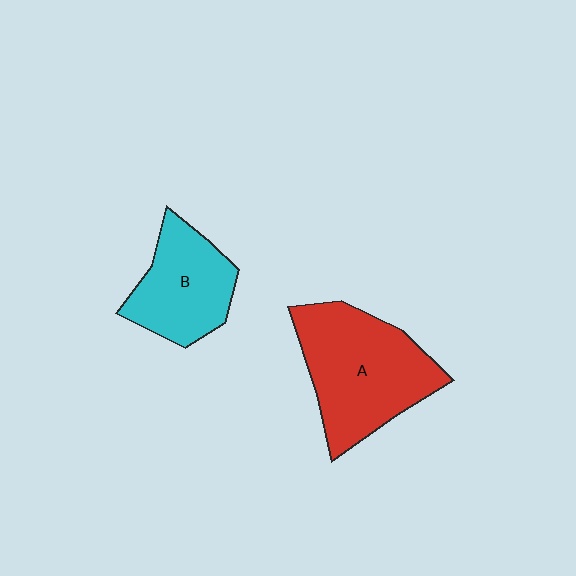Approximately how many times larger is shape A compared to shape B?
Approximately 1.5 times.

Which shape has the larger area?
Shape A (red).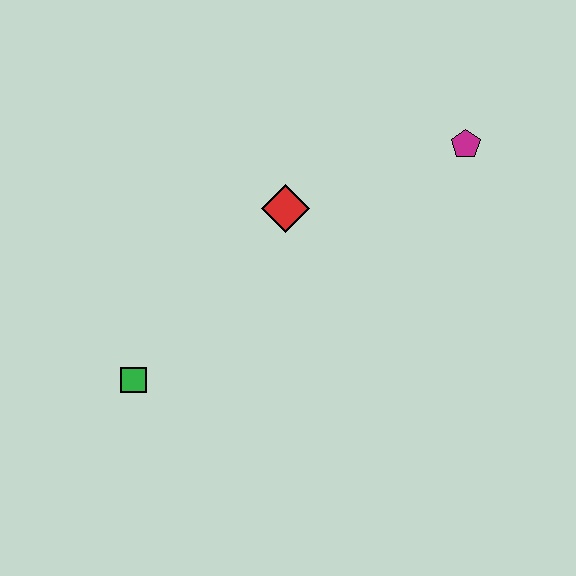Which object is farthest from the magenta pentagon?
The green square is farthest from the magenta pentagon.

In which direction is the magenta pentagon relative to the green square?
The magenta pentagon is to the right of the green square.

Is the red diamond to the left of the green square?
No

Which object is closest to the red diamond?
The magenta pentagon is closest to the red diamond.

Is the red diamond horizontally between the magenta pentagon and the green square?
Yes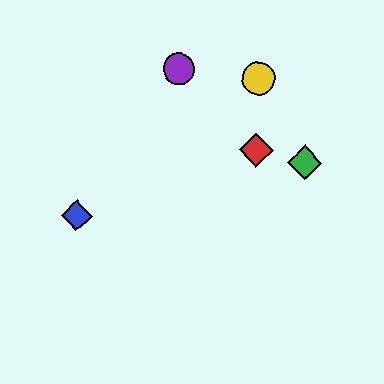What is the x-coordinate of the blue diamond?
The blue diamond is at x≈77.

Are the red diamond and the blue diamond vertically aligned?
No, the red diamond is at x≈256 and the blue diamond is at x≈77.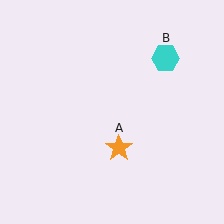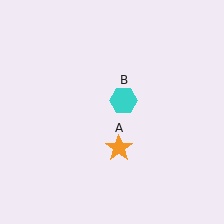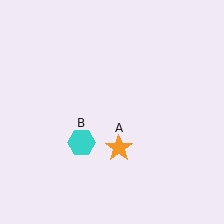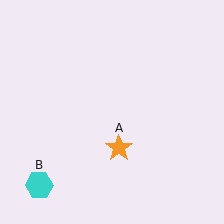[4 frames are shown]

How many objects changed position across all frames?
1 object changed position: cyan hexagon (object B).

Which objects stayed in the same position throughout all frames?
Orange star (object A) remained stationary.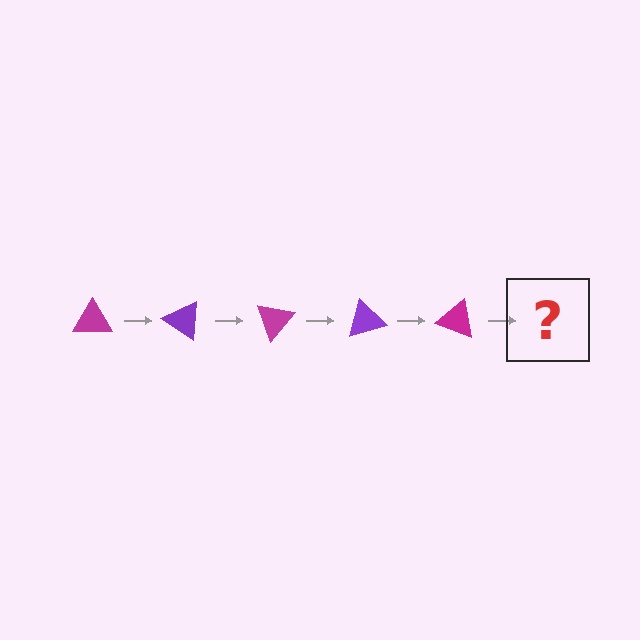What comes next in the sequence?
The next element should be a purple triangle, rotated 175 degrees from the start.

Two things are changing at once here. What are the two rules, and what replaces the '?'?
The two rules are that it rotates 35 degrees each step and the color cycles through magenta and purple. The '?' should be a purple triangle, rotated 175 degrees from the start.